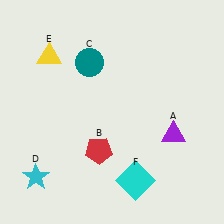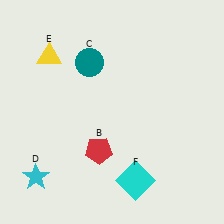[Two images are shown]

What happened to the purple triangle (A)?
The purple triangle (A) was removed in Image 2. It was in the bottom-right area of Image 1.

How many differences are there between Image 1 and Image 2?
There is 1 difference between the two images.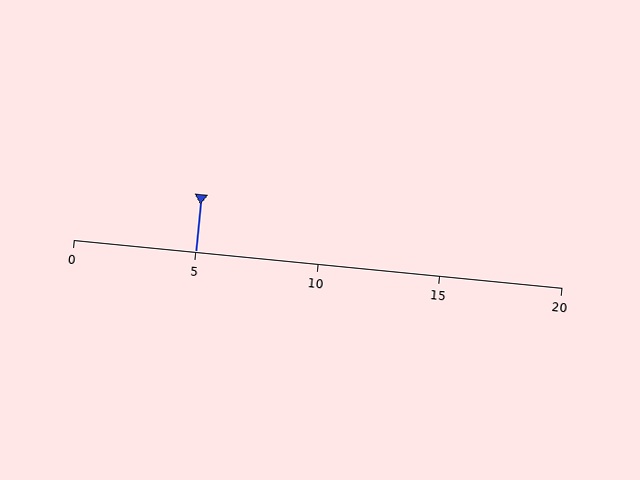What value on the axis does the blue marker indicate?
The marker indicates approximately 5.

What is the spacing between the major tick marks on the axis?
The major ticks are spaced 5 apart.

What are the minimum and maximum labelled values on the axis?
The axis runs from 0 to 20.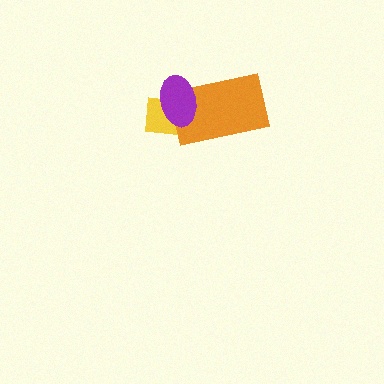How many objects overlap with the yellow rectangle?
2 objects overlap with the yellow rectangle.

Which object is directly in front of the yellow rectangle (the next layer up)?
The orange rectangle is directly in front of the yellow rectangle.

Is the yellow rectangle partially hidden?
Yes, it is partially covered by another shape.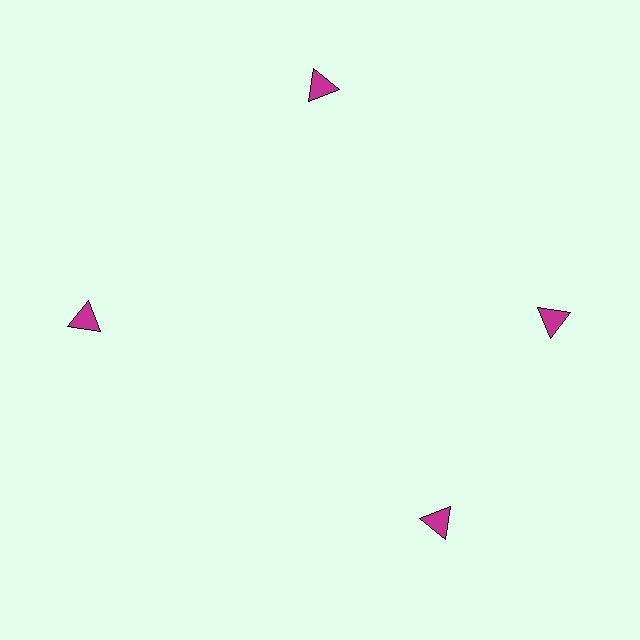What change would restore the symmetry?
The symmetry would be restored by rotating it back into even spacing with its neighbors so that all 4 triangles sit at equal angles and equal distance from the center.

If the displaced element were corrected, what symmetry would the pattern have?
It would have 4-fold rotational symmetry — the pattern would map onto itself every 90 degrees.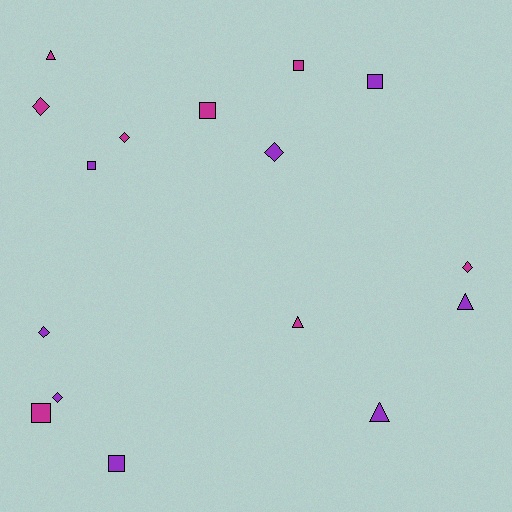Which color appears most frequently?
Magenta, with 8 objects.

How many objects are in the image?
There are 16 objects.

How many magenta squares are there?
There are 3 magenta squares.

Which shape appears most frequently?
Square, with 6 objects.